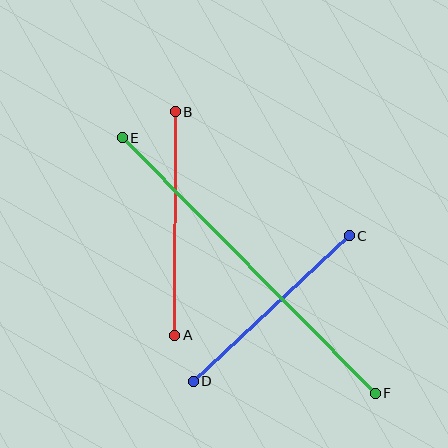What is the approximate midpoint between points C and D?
The midpoint is at approximately (271, 309) pixels.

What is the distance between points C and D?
The distance is approximately 214 pixels.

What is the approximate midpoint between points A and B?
The midpoint is at approximately (175, 223) pixels.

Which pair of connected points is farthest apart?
Points E and F are farthest apart.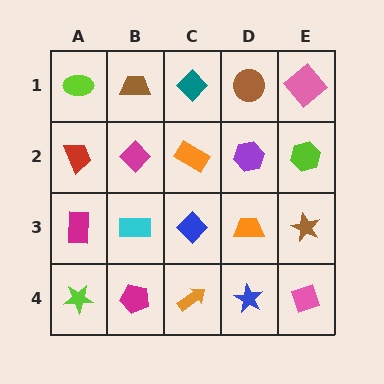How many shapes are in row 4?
5 shapes.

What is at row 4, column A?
A lime star.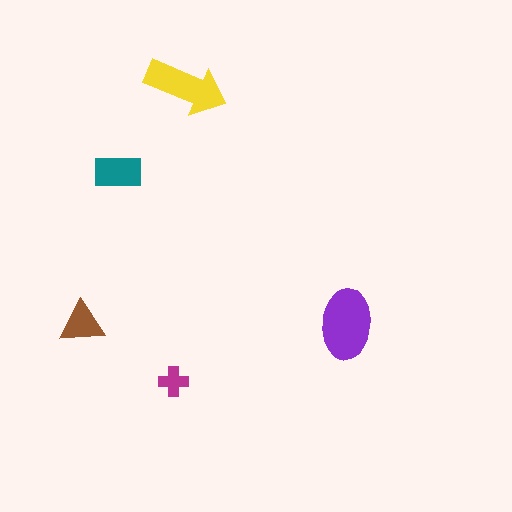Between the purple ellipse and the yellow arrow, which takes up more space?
The purple ellipse.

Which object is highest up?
The yellow arrow is topmost.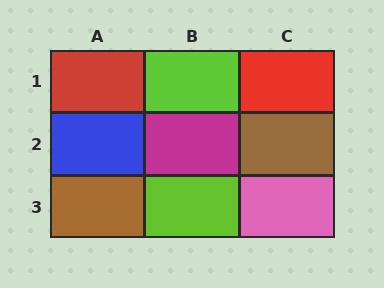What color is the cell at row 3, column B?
Lime.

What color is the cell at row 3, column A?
Brown.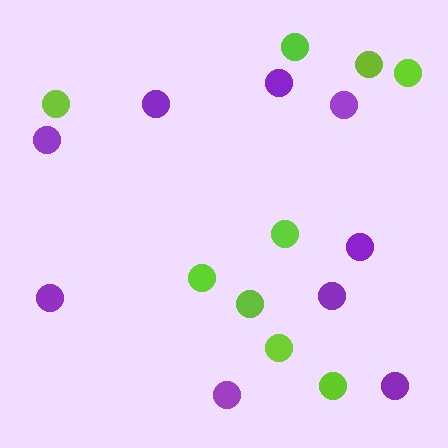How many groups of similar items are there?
There are 2 groups: one group of lime circles (9) and one group of purple circles (9).